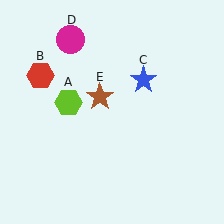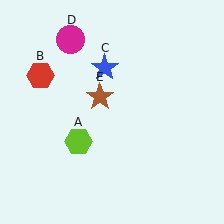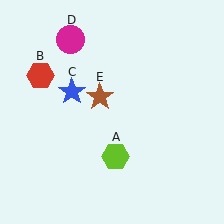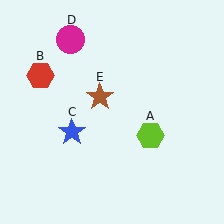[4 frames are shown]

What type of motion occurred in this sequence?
The lime hexagon (object A), blue star (object C) rotated counterclockwise around the center of the scene.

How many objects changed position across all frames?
2 objects changed position: lime hexagon (object A), blue star (object C).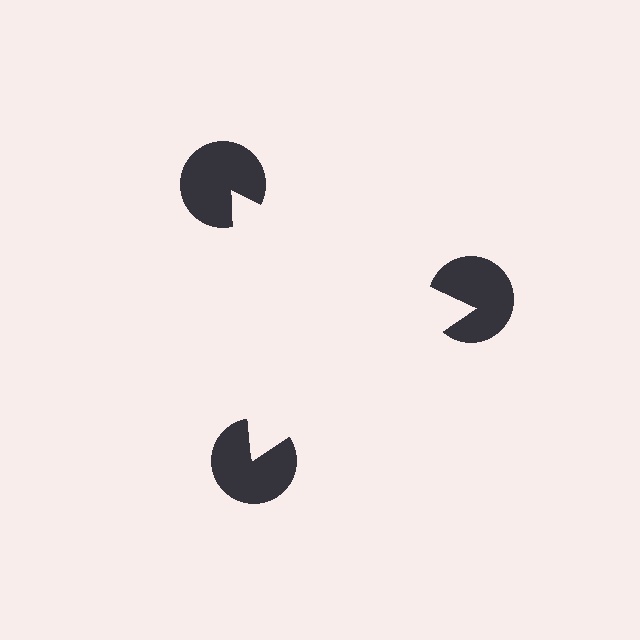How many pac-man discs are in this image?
There are 3 — one at each vertex of the illusory triangle.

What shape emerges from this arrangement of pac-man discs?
An illusory triangle — its edges are inferred from the aligned wedge cuts in the pac-man discs, not physically drawn.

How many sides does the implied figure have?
3 sides.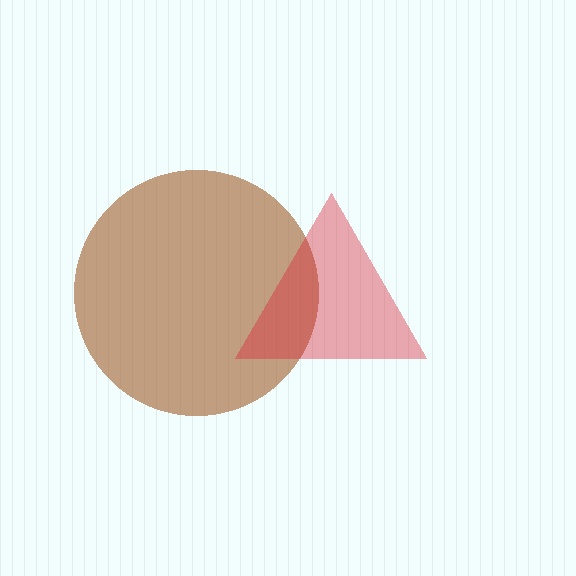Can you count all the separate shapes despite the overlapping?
Yes, there are 2 separate shapes.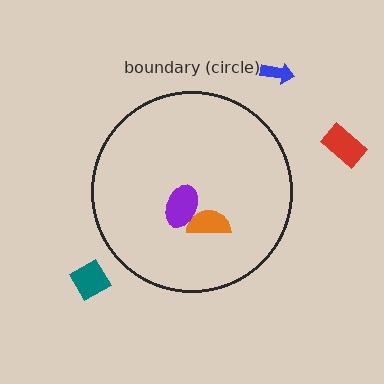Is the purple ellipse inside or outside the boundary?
Inside.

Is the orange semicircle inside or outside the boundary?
Inside.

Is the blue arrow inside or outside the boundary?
Outside.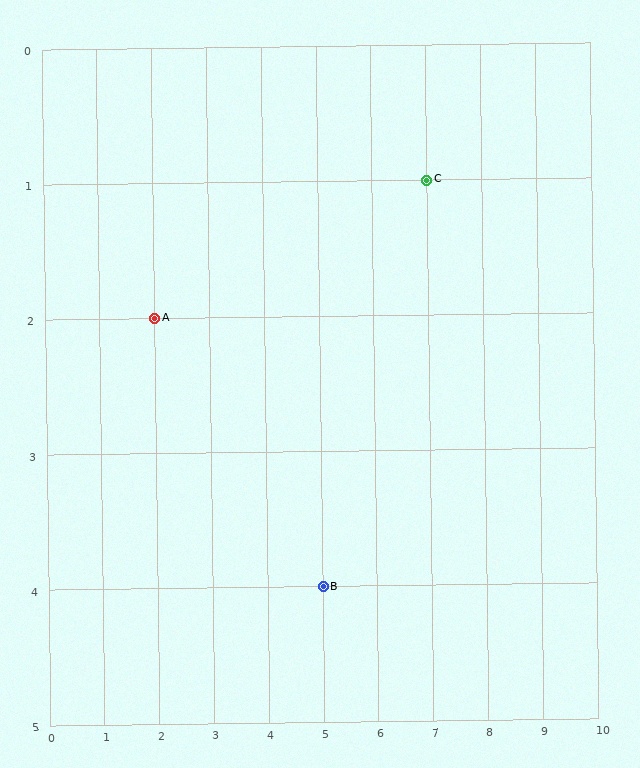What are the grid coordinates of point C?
Point C is at grid coordinates (7, 1).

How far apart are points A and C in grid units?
Points A and C are 5 columns and 1 row apart (about 5.1 grid units diagonally).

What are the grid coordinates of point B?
Point B is at grid coordinates (5, 4).